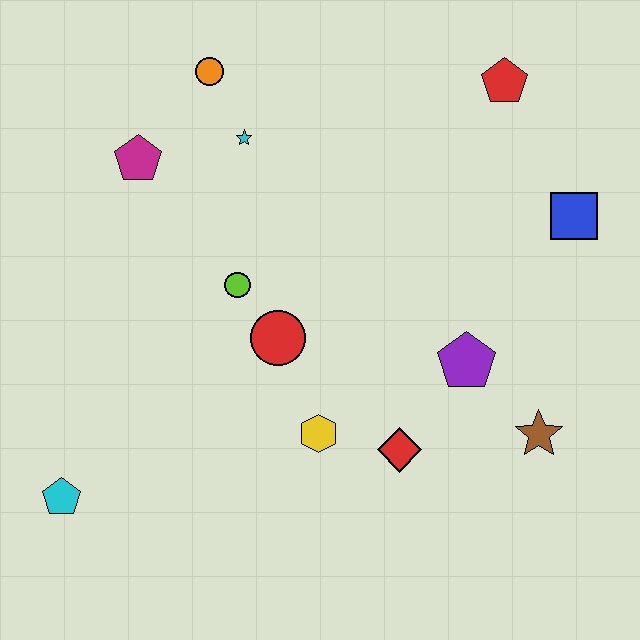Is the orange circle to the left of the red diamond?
Yes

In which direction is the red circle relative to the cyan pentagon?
The red circle is to the right of the cyan pentagon.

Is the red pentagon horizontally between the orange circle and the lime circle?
No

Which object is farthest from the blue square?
The cyan pentagon is farthest from the blue square.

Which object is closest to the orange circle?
The cyan star is closest to the orange circle.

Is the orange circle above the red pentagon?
Yes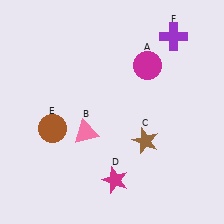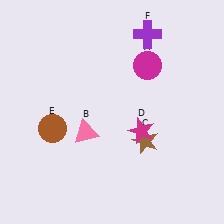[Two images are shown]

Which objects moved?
The objects that moved are: the magenta star (D), the purple cross (F).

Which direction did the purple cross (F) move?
The purple cross (F) moved left.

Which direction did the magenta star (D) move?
The magenta star (D) moved up.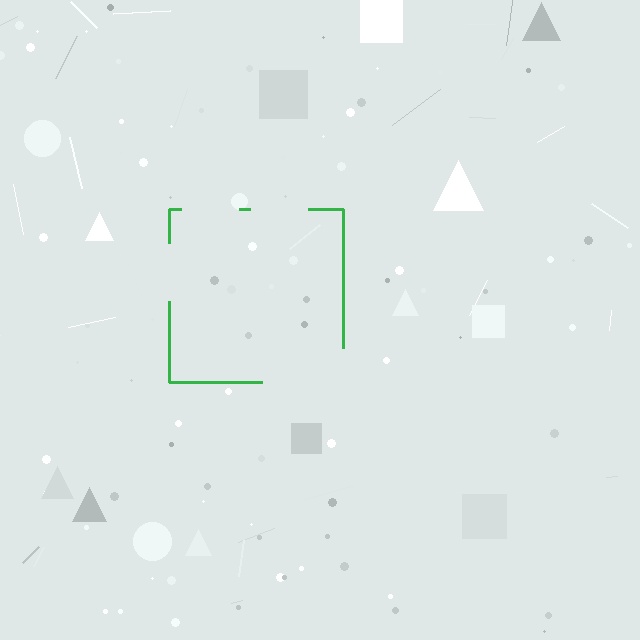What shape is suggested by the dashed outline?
The dashed outline suggests a square.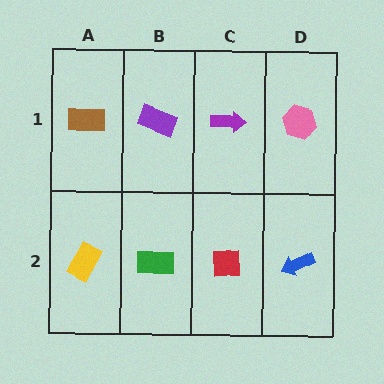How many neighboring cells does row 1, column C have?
3.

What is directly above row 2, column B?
A purple rectangle.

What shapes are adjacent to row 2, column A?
A brown rectangle (row 1, column A), a green rectangle (row 2, column B).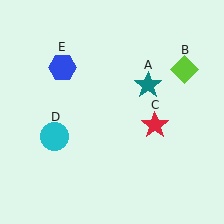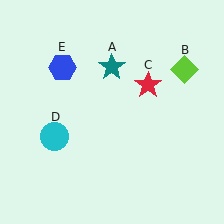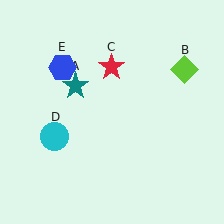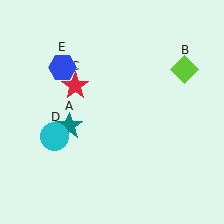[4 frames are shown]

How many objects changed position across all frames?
2 objects changed position: teal star (object A), red star (object C).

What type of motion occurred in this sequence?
The teal star (object A), red star (object C) rotated counterclockwise around the center of the scene.